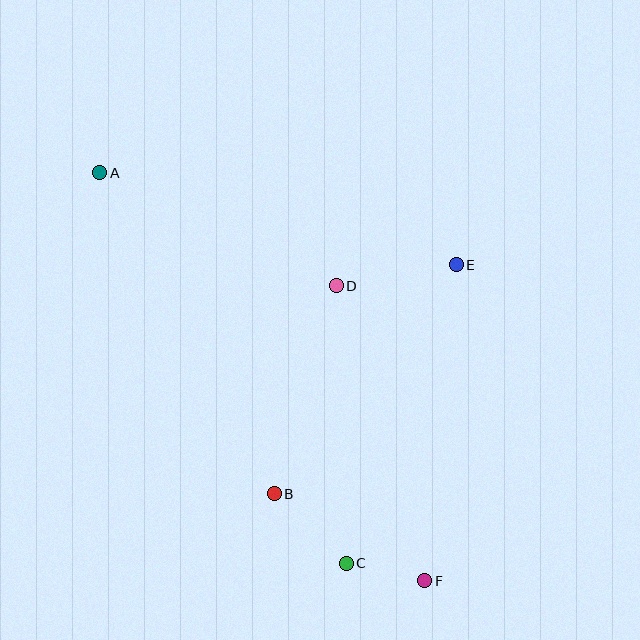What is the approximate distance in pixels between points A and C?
The distance between A and C is approximately 462 pixels.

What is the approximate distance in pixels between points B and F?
The distance between B and F is approximately 174 pixels.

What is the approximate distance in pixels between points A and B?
The distance between A and B is approximately 366 pixels.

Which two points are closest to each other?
Points C and F are closest to each other.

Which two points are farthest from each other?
Points A and F are farthest from each other.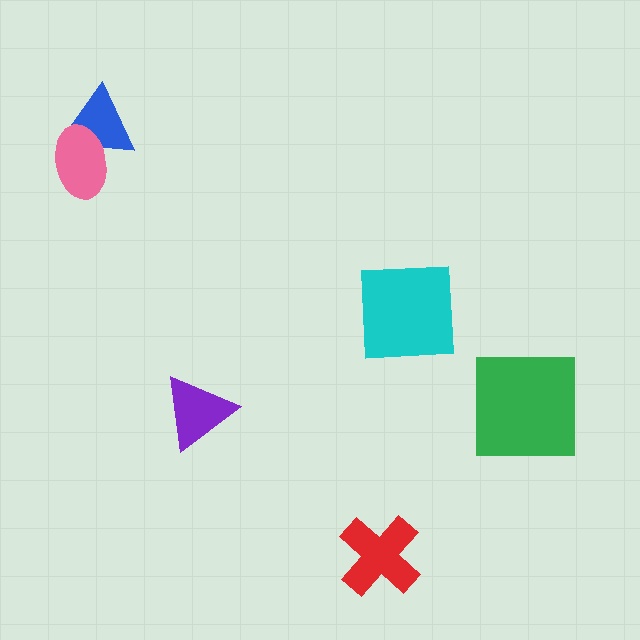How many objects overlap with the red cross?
0 objects overlap with the red cross.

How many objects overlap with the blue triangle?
1 object overlaps with the blue triangle.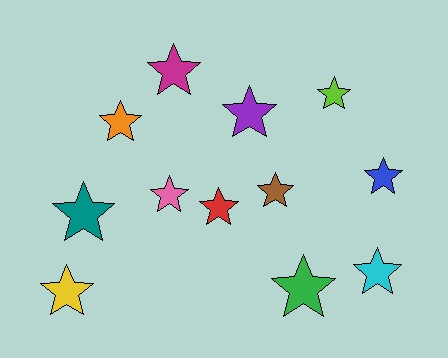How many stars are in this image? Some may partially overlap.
There are 12 stars.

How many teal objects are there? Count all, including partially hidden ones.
There is 1 teal object.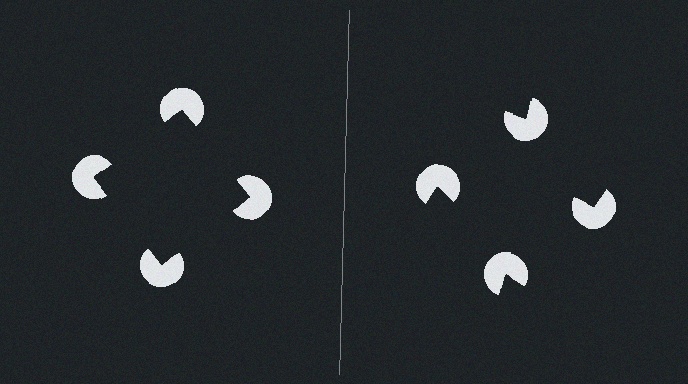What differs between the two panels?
The pac-man discs are positioned identically on both sides; only the wedge orientations differ. On the left they align to a square; on the right they are misaligned.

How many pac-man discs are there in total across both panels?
8 — 4 on each side.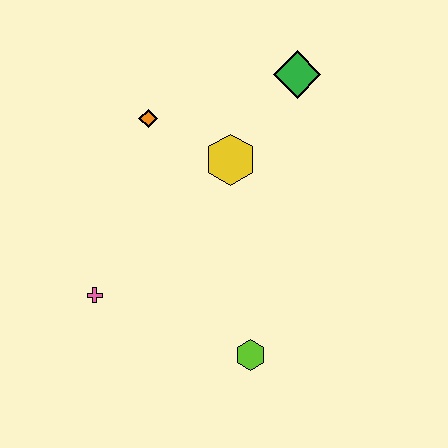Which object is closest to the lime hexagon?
The pink cross is closest to the lime hexagon.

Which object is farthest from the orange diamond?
The lime hexagon is farthest from the orange diamond.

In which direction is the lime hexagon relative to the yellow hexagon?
The lime hexagon is below the yellow hexagon.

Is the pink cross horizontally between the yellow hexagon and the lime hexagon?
No